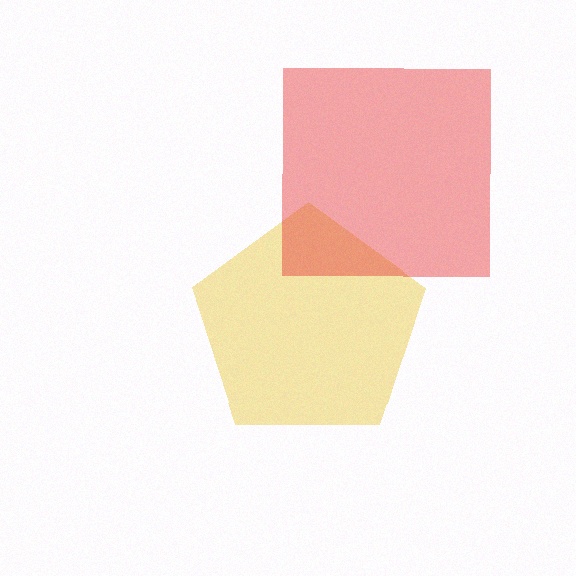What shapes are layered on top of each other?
The layered shapes are: a yellow pentagon, a red square.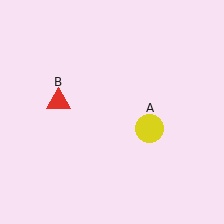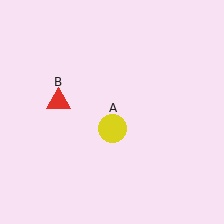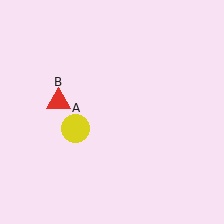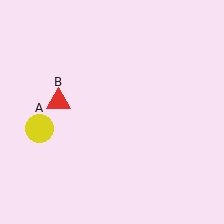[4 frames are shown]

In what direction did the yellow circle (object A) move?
The yellow circle (object A) moved left.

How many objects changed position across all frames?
1 object changed position: yellow circle (object A).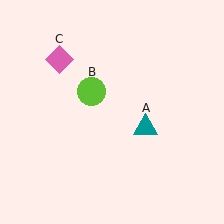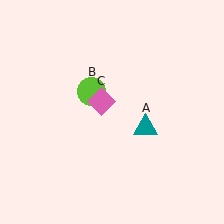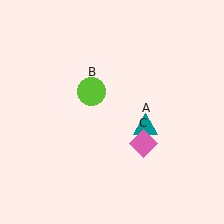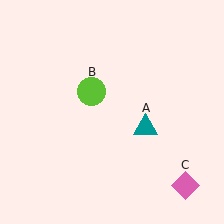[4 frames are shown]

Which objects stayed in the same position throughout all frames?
Teal triangle (object A) and lime circle (object B) remained stationary.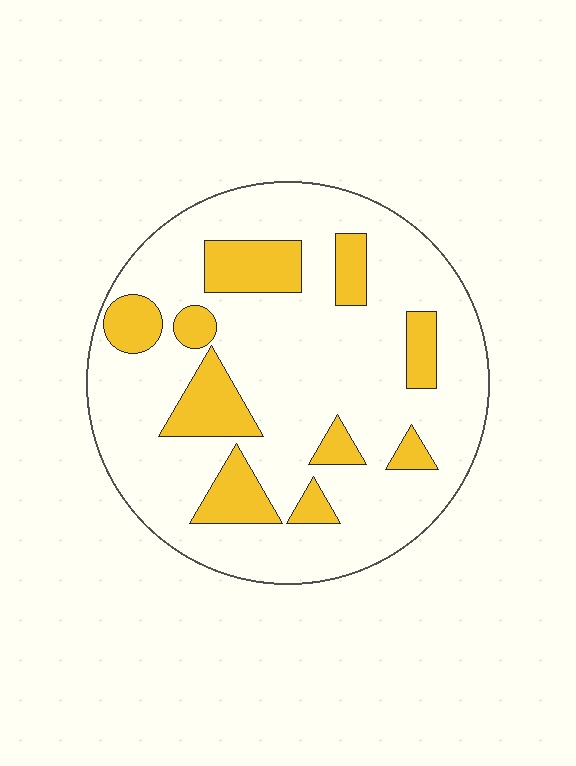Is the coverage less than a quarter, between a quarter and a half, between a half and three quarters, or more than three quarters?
Less than a quarter.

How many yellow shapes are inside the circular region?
10.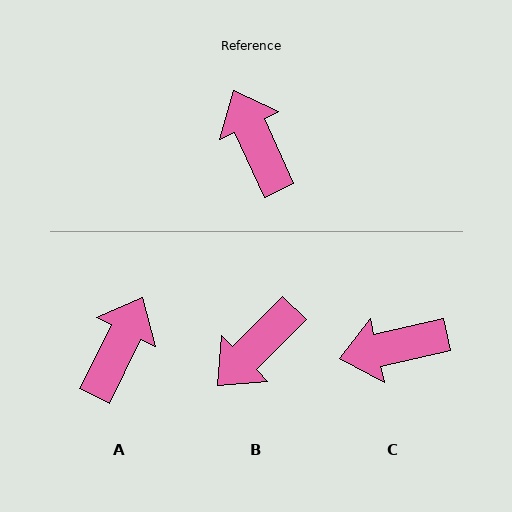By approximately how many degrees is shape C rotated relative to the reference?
Approximately 78 degrees counter-clockwise.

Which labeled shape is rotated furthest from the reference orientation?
B, about 110 degrees away.